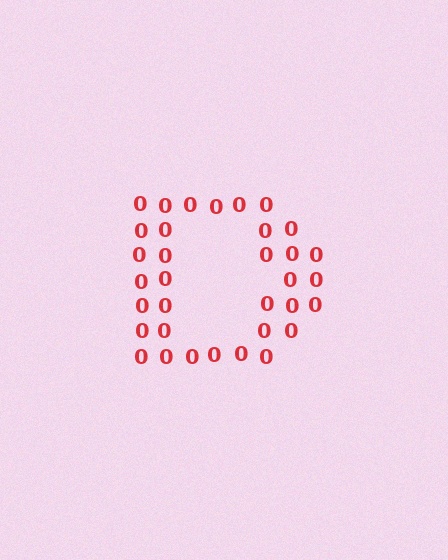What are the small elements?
The small elements are digit 0's.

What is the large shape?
The large shape is the letter D.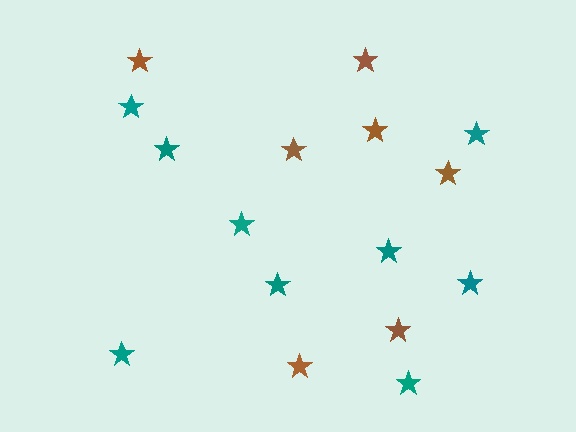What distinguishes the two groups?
There are 2 groups: one group of brown stars (7) and one group of teal stars (9).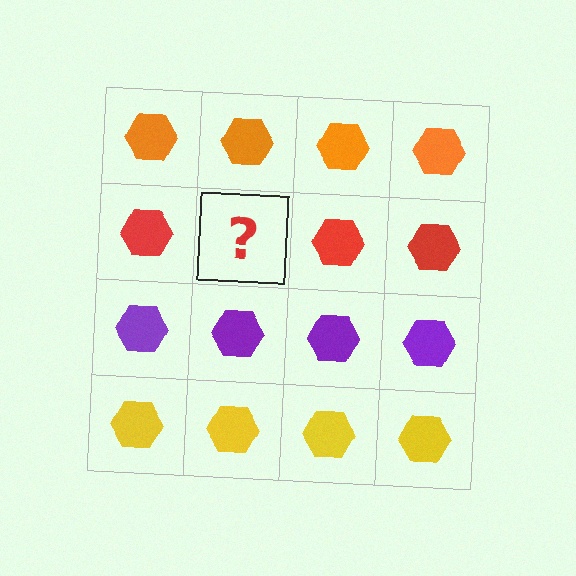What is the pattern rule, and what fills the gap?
The rule is that each row has a consistent color. The gap should be filled with a red hexagon.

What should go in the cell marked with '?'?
The missing cell should contain a red hexagon.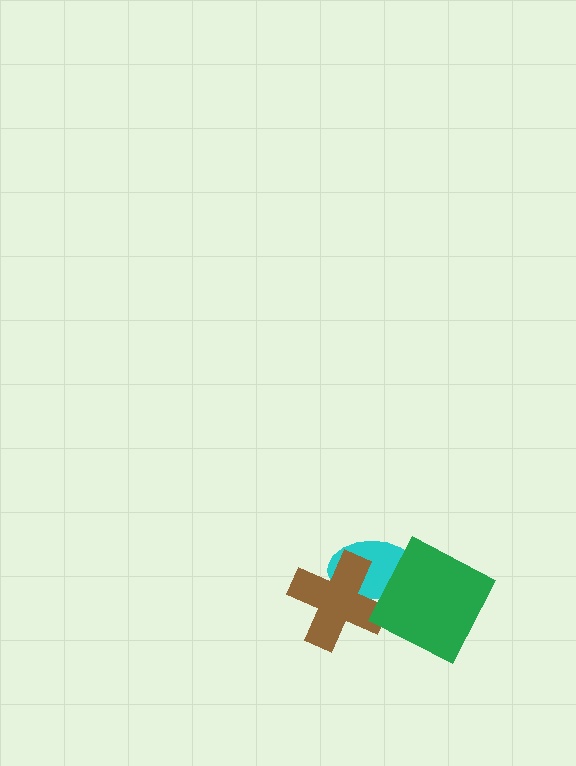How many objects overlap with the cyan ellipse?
2 objects overlap with the cyan ellipse.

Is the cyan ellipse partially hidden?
Yes, it is partially covered by another shape.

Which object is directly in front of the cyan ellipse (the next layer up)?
The brown cross is directly in front of the cyan ellipse.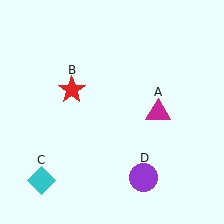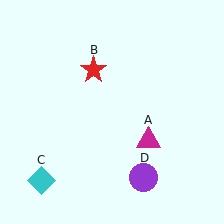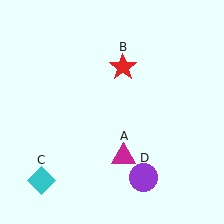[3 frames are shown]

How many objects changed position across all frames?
2 objects changed position: magenta triangle (object A), red star (object B).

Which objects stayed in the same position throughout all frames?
Cyan diamond (object C) and purple circle (object D) remained stationary.